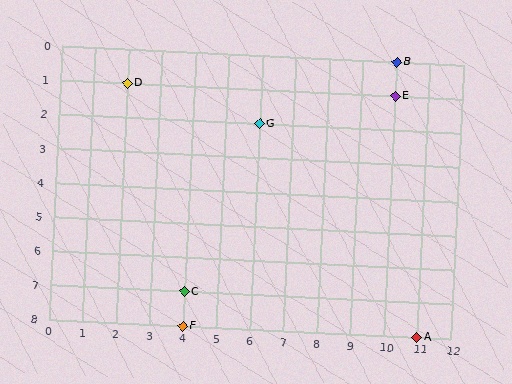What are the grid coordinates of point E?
Point E is at grid coordinates (10, 1).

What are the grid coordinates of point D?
Point D is at grid coordinates (2, 1).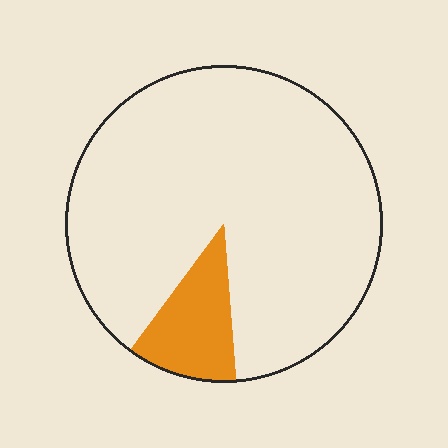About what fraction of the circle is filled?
About one eighth (1/8).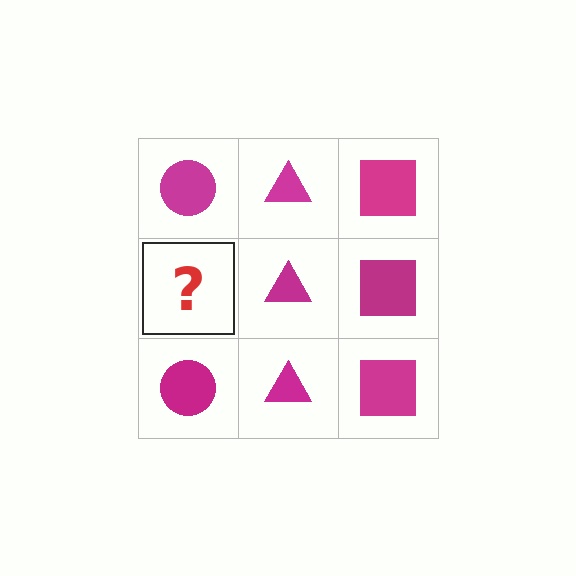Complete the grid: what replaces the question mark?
The question mark should be replaced with a magenta circle.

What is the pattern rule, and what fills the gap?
The rule is that each column has a consistent shape. The gap should be filled with a magenta circle.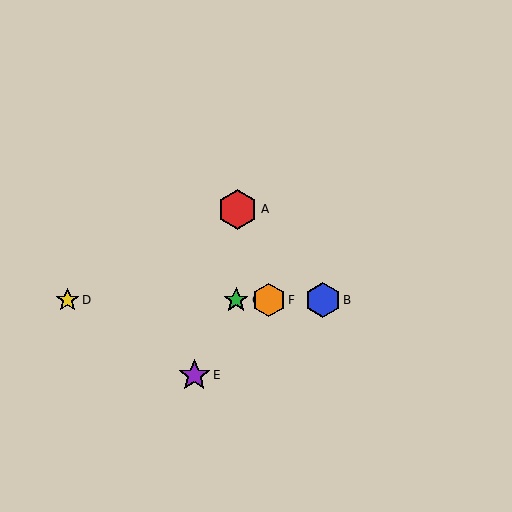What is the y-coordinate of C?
Object C is at y≈300.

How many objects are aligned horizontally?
4 objects (B, C, D, F) are aligned horizontally.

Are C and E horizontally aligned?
No, C is at y≈300 and E is at y≈375.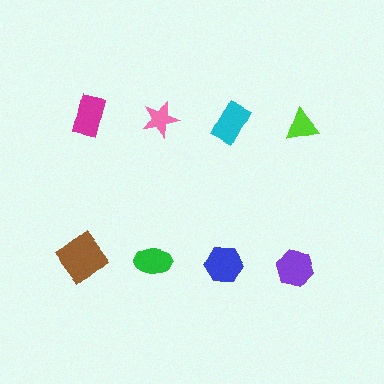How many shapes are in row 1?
4 shapes.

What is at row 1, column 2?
A pink star.